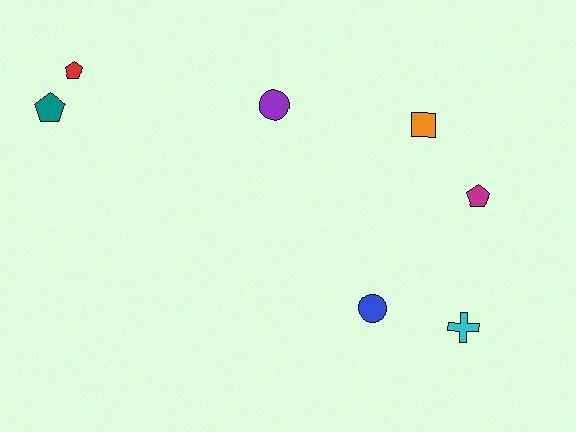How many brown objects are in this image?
There are no brown objects.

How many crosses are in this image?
There is 1 cross.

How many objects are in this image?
There are 7 objects.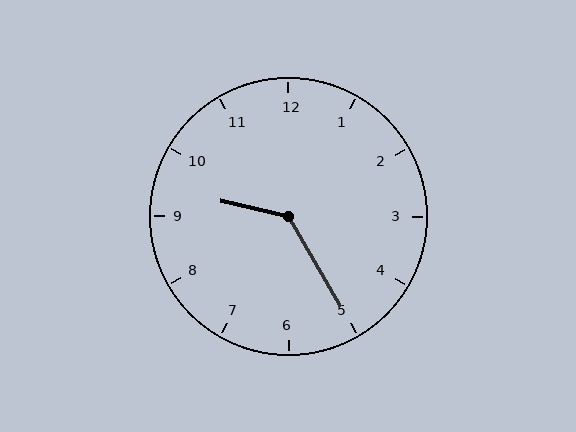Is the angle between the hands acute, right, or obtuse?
It is obtuse.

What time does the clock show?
9:25.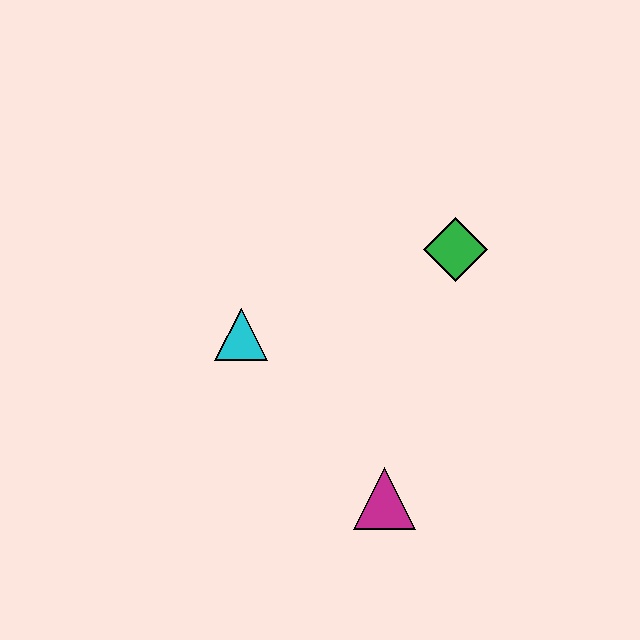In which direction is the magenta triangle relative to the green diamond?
The magenta triangle is below the green diamond.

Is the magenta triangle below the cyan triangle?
Yes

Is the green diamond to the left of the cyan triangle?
No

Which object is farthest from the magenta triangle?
The green diamond is farthest from the magenta triangle.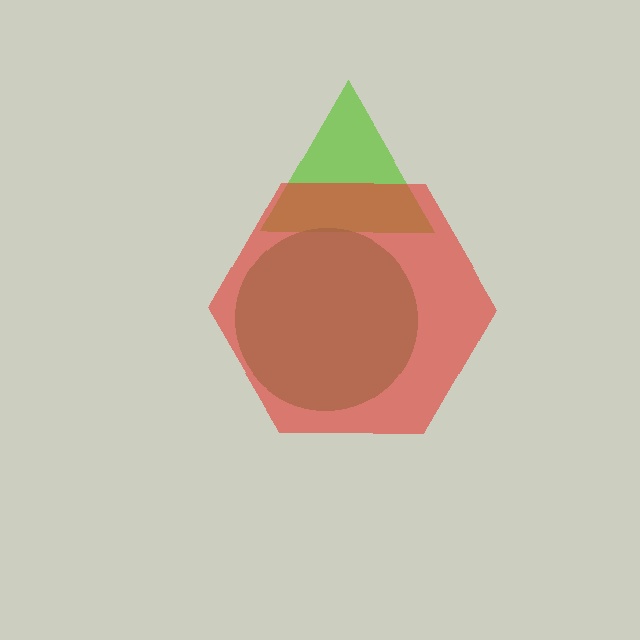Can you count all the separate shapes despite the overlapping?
Yes, there are 3 separate shapes.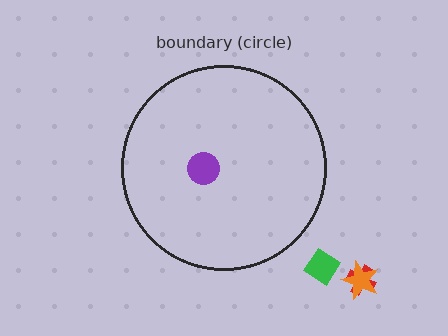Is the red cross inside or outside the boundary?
Outside.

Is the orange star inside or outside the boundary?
Outside.